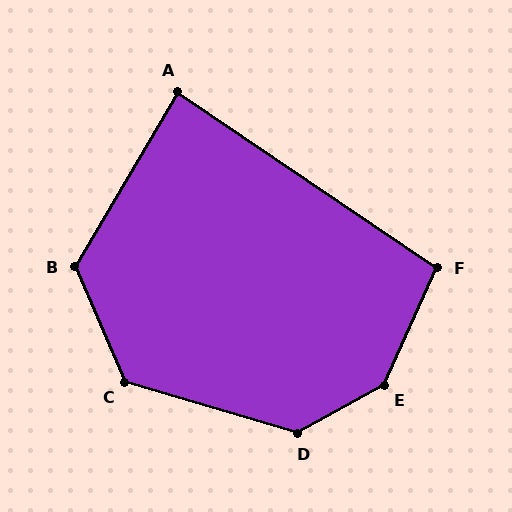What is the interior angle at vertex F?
Approximately 100 degrees (obtuse).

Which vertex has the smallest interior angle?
A, at approximately 87 degrees.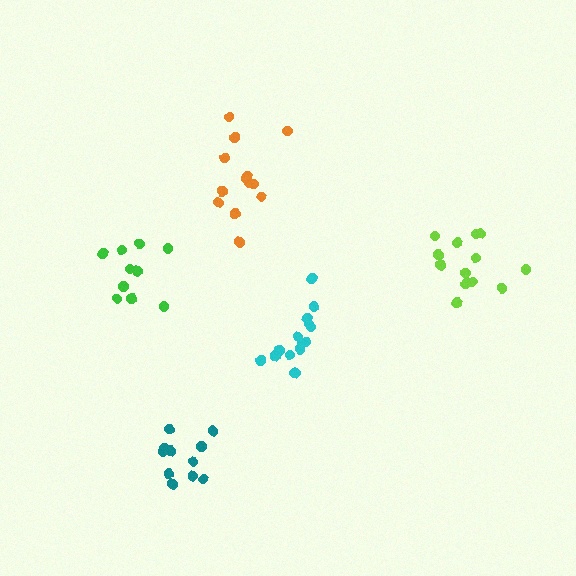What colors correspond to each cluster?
The clusters are colored: green, lime, orange, cyan, teal.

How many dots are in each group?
Group 1: 10 dots, Group 2: 14 dots, Group 3: 13 dots, Group 4: 15 dots, Group 5: 11 dots (63 total).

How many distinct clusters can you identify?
There are 5 distinct clusters.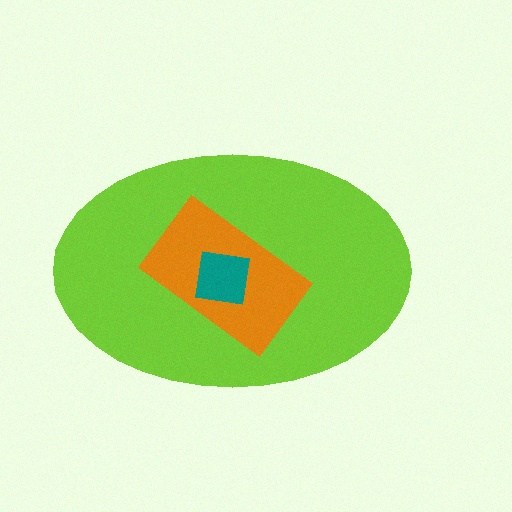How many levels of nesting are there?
3.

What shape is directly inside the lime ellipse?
The orange rectangle.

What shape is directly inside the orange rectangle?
The teal square.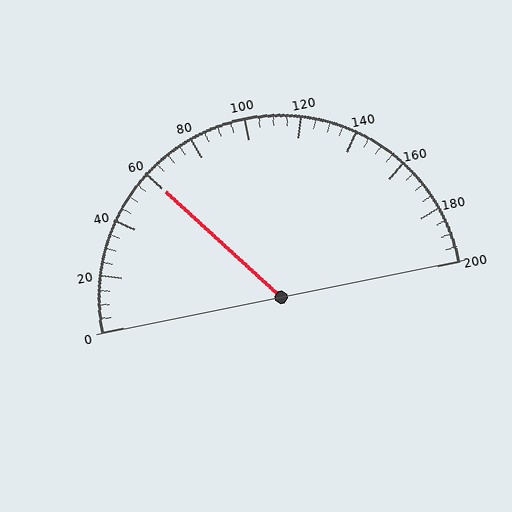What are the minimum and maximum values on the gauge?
The gauge ranges from 0 to 200.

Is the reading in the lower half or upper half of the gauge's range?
The reading is in the lower half of the range (0 to 200).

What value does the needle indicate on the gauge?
The needle indicates approximately 60.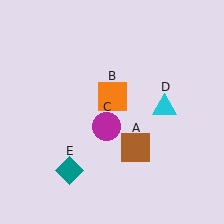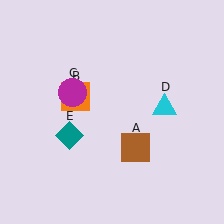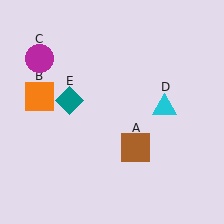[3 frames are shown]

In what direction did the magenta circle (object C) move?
The magenta circle (object C) moved up and to the left.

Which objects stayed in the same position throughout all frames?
Brown square (object A) and cyan triangle (object D) remained stationary.